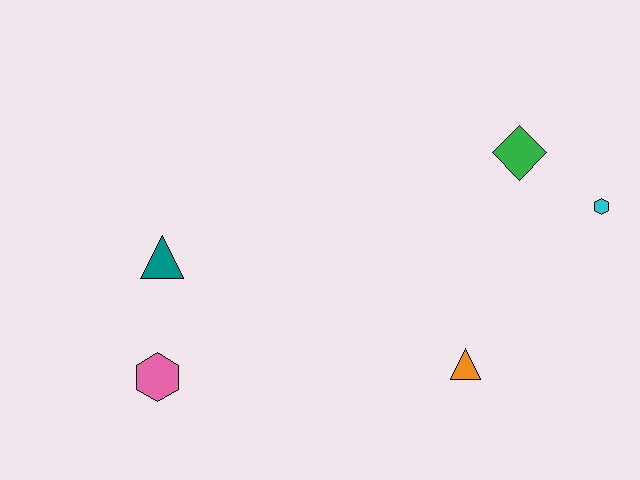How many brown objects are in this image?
There are no brown objects.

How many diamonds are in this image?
There is 1 diamond.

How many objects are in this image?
There are 5 objects.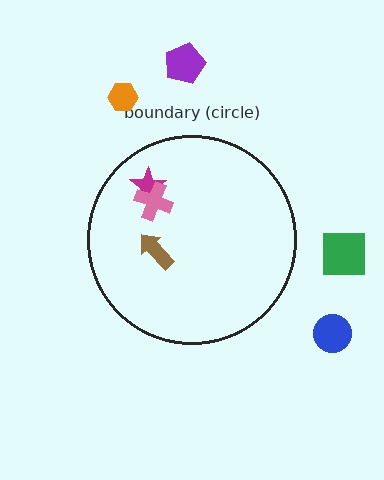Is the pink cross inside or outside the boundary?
Inside.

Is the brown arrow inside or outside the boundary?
Inside.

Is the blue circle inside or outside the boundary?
Outside.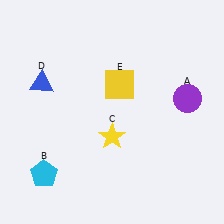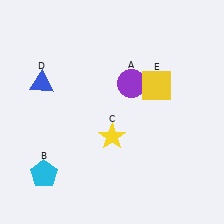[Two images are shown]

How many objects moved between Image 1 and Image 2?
2 objects moved between the two images.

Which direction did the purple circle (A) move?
The purple circle (A) moved left.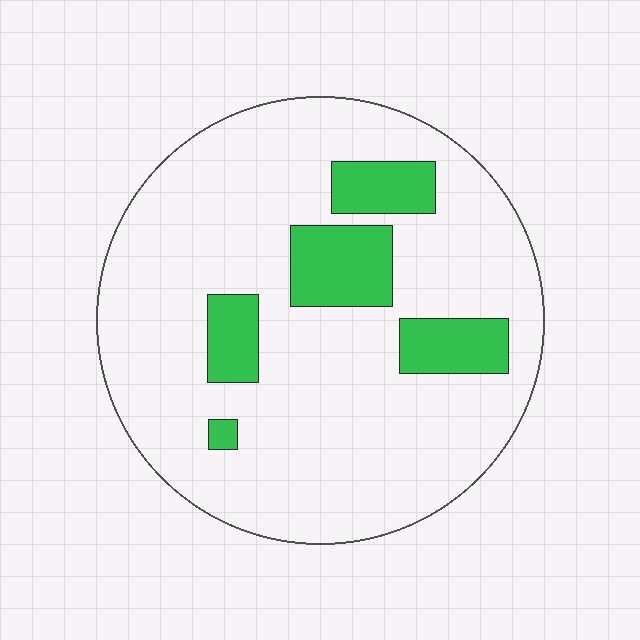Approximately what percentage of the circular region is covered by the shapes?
Approximately 15%.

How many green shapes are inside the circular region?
5.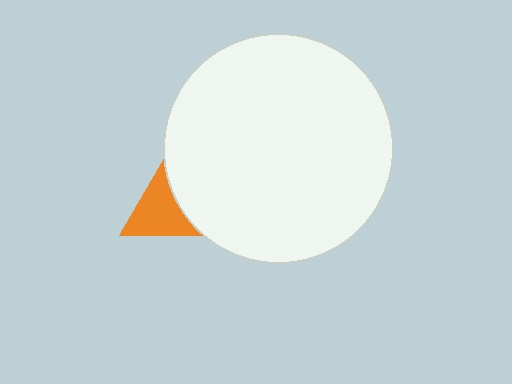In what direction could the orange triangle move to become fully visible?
The orange triangle could move left. That would shift it out from behind the white circle entirely.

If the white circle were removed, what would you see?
You would see the complete orange triangle.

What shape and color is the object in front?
The object in front is a white circle.